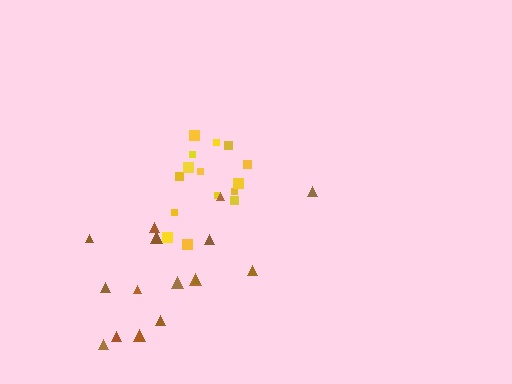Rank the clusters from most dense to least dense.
yellow, brown.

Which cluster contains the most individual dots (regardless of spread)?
Brown (16).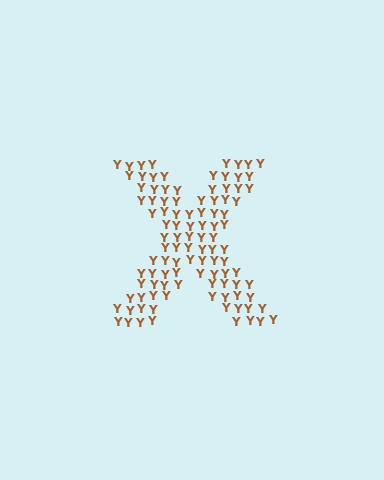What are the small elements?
The small elements are letter Y's.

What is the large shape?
The large shape is the letter X.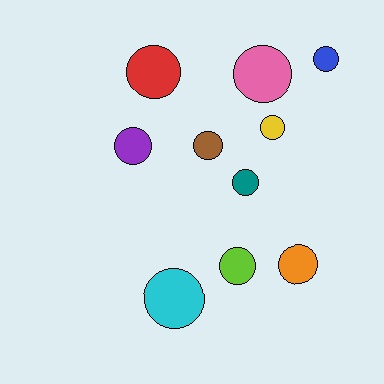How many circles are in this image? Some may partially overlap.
There are 10 circles.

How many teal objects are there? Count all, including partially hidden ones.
There is 1 teal object.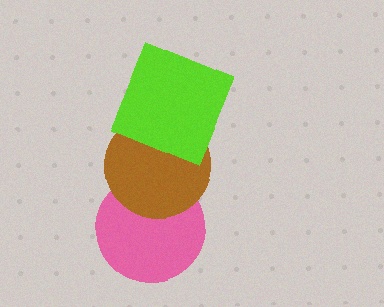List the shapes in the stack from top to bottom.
From top to bottom: the lime square, the brown circle, the pink circle.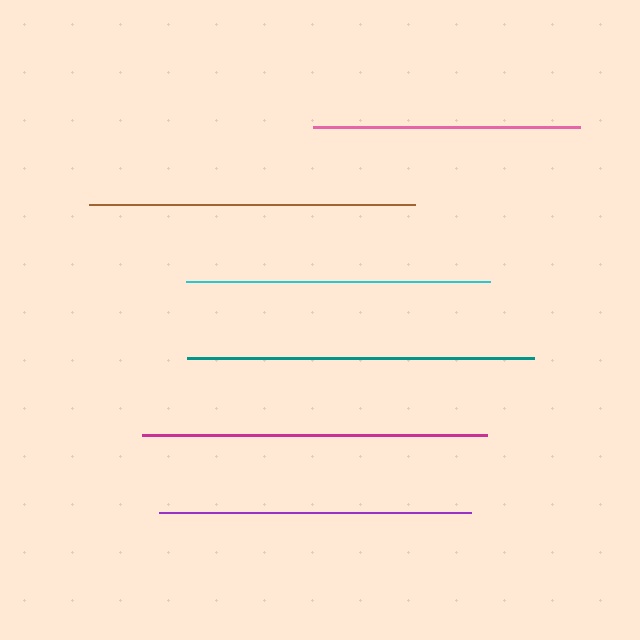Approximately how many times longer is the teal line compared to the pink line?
The teal line is approximately 1.3 times the length of the pink line.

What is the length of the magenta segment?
The magenta segment is approximately 345 pixels long.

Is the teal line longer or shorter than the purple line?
The teal line is longer than the purple line.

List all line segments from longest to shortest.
From longest to shortest: teal, magenta, brown, purple, cyan, pink.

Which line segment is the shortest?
The pink line is the shortest at approximately 266 pixels.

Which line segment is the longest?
The teal line is the longest at approximately 347 pixels.